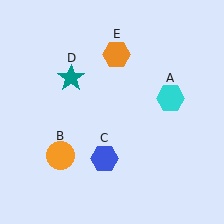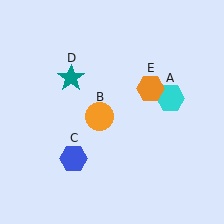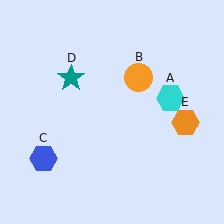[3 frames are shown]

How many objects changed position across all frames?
3 objects changed position: orange circle (object B), blue hexagon (object C), orange hexagon (object E).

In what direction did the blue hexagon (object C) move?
The blue hexagon (object C) moved left.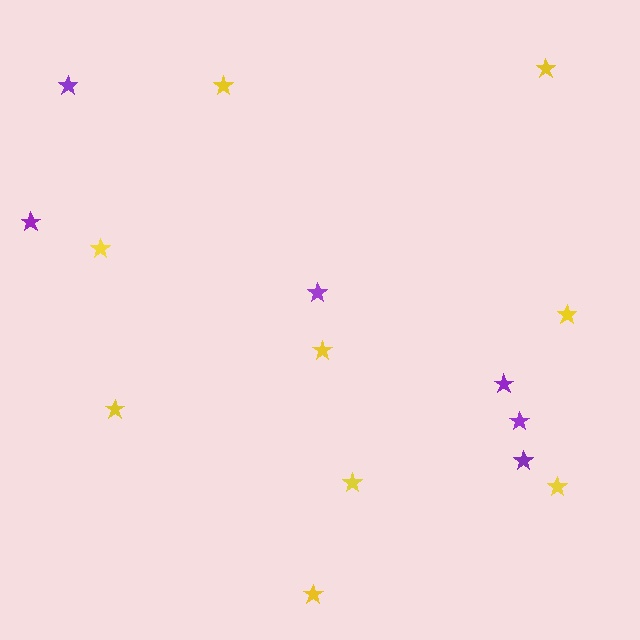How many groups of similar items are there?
There are 2 groups: one group of yellow stars (9) and one group of purple stars (6).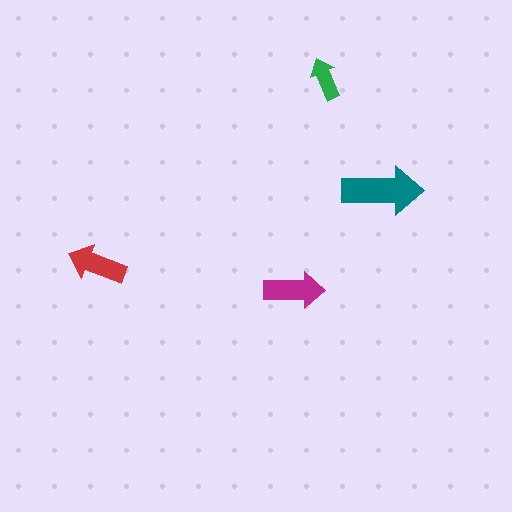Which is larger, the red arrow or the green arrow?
The red one.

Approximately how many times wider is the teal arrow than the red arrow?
About 1.5 times wider.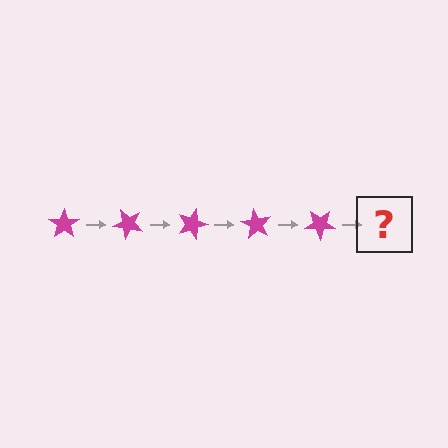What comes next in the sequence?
The next element should be a magenta star rotated 225 degrees.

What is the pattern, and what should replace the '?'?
The pattern is that the star rotates 45 degrees each step. The '?' should be a magenta star rotated 225 degrees.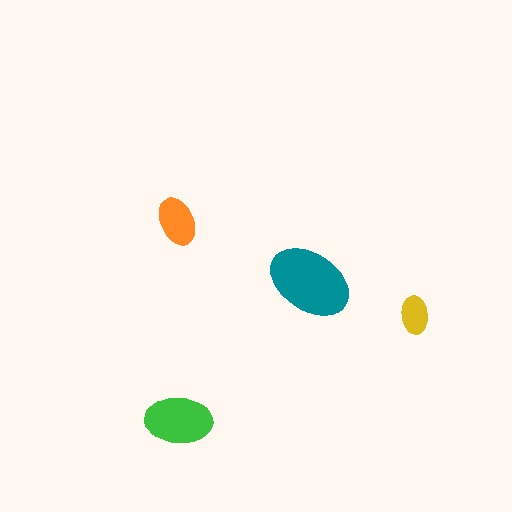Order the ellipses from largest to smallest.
the teal one, the green one, the orange one, the yellow one.